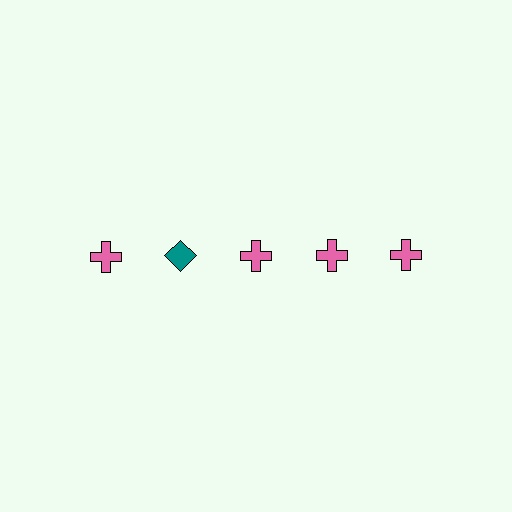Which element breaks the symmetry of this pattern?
The teal diamond in the top row, second from left column breaks the symmetry. All other shapes are pink crosses.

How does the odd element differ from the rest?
It differs in both color (teal instead of pink) and shape (diamond instead of cross).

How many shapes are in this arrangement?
There are 5 shapes arranged in a grid pattern.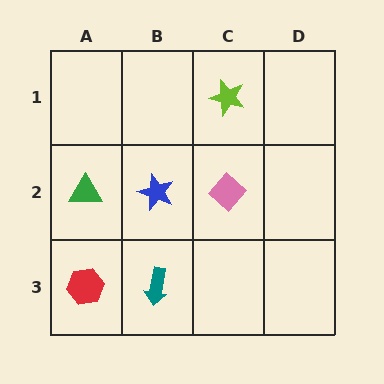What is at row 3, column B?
A teal arrow.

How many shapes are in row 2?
3 shapes.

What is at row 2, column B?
A blue star.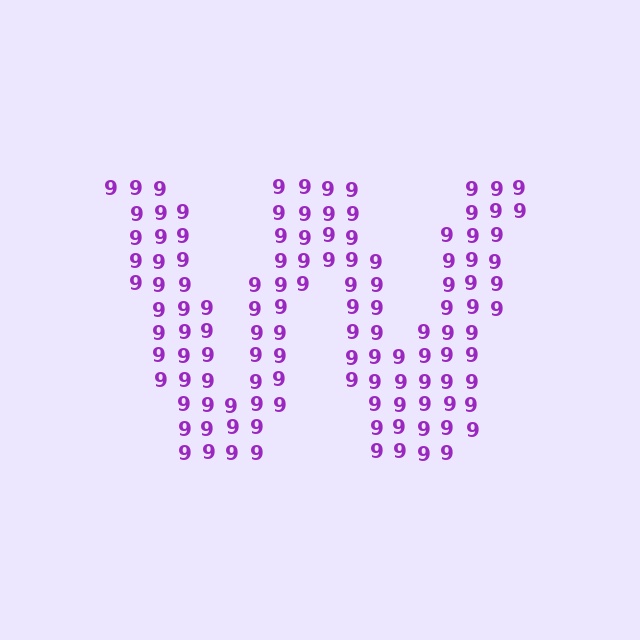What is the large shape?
The large shape is the letter W.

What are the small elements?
The small elements are digit 9's.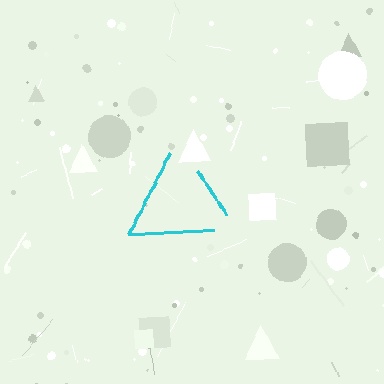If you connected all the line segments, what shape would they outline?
They would outline a triangle.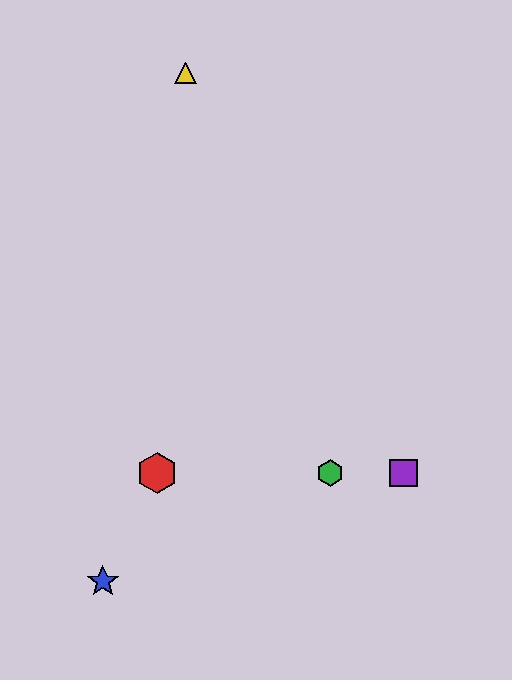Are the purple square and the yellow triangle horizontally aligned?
No, the purple square is at y≈473 and the yellow triangle is at y≈73.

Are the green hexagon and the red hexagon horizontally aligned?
Yes, both are at y≈473.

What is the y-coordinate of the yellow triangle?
The yellow triangle is at y≈73.